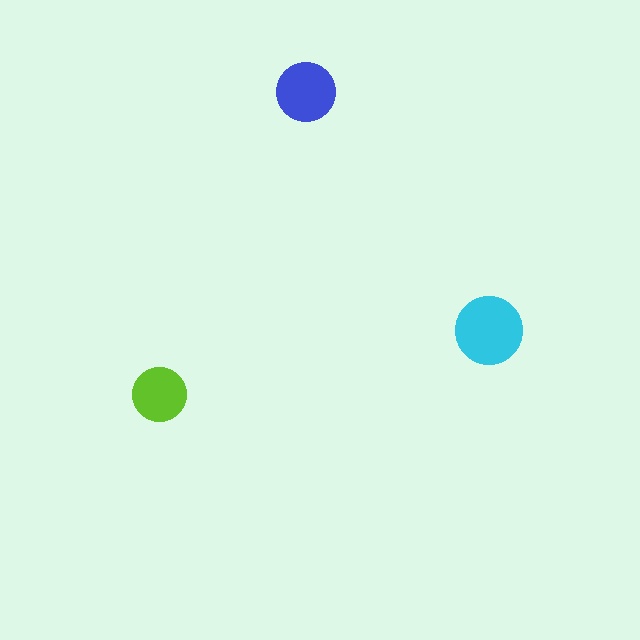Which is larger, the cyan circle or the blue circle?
The cyan one.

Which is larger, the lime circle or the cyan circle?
The cyan one.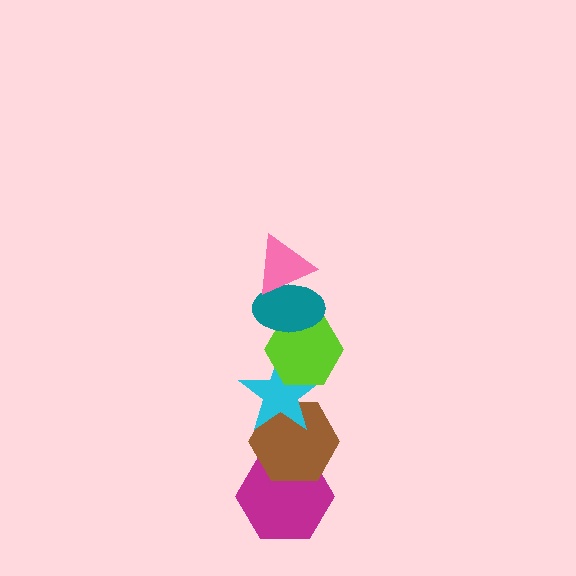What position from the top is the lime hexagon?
The lime hexagon is 3rd from the top.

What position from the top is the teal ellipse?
The teal ellipse is 2nd from the top.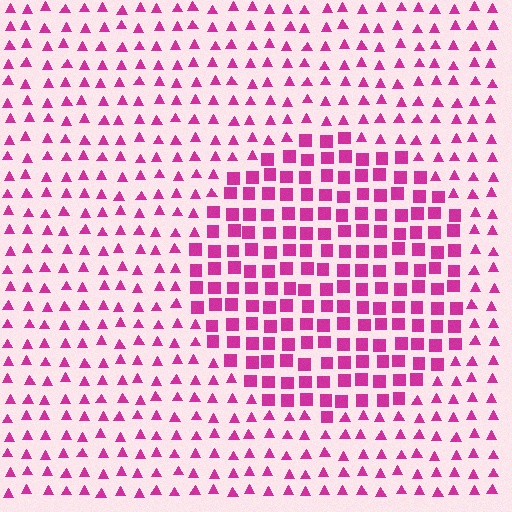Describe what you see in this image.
The image is filled with small magenta elements arranged in a uniform grid. A circle-shaped region contains squares, while the surrounding area contains triangles. The boundary is defined purely by the change in element shape.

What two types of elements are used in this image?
The image uses squares inside the circle region and triangles outside it.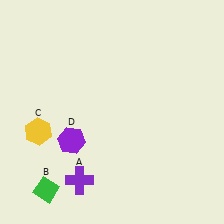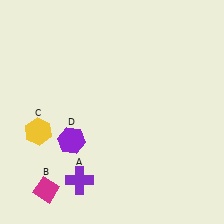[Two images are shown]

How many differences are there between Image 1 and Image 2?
There is 1 difference between the two images.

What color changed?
The diamond (B) changed from green in Image 1 to magenta in Image 2.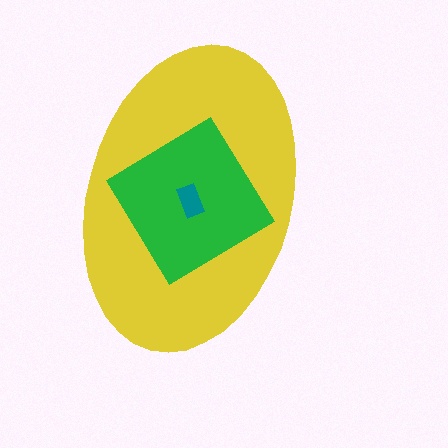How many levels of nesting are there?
3.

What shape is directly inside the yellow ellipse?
The green diamond.